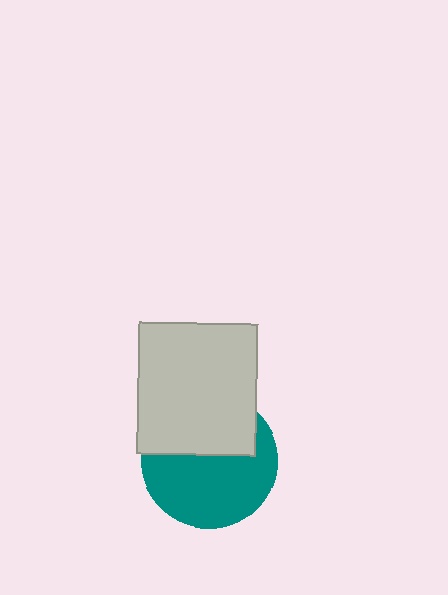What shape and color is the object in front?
The object in front is a light gray rectangle.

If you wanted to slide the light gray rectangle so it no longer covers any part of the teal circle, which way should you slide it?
Slide it up — that is the most direct way to separate the two shapes.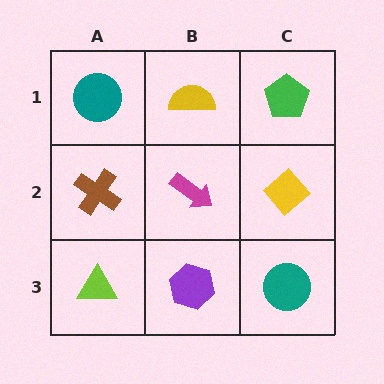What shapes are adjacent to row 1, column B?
A magenta arrow (row 2, column B), a teal circle (row 1, column A), a green pentagon (row 1, column C).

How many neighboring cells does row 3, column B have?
3.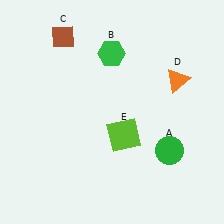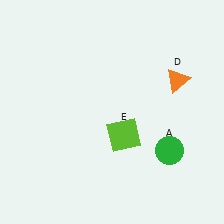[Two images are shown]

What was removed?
The brown diamond (C), the green hexagon (B) were removed in Image 2.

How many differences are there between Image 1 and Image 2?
There are 2 differences between the two images.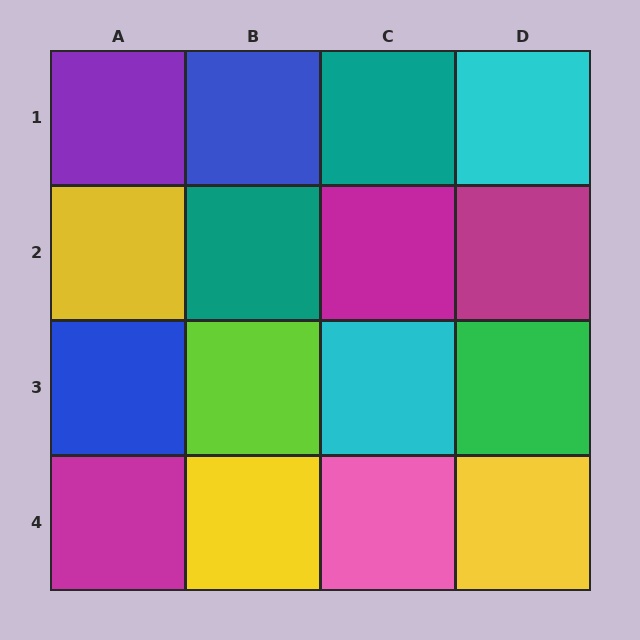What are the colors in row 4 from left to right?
Magenta, yellow, pink, yellow.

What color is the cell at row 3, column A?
Blue.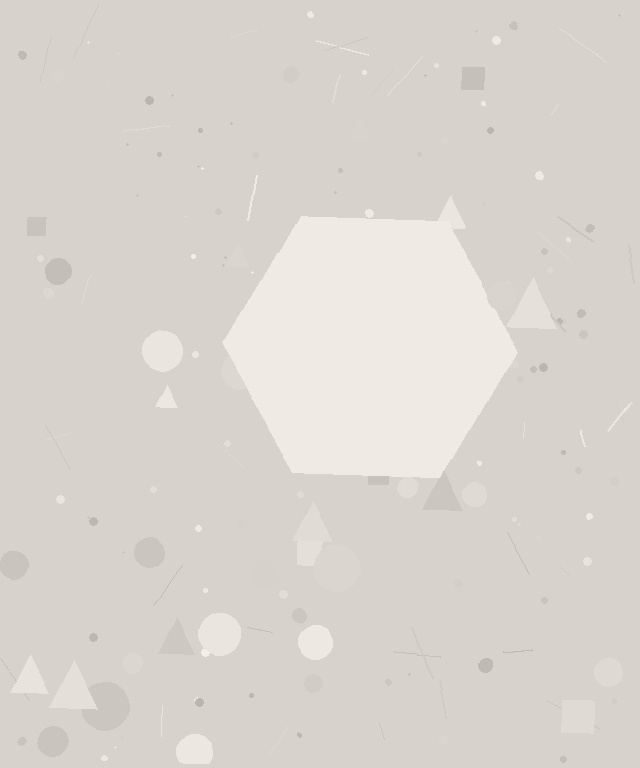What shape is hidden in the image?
A hexagon is hidden in the image.